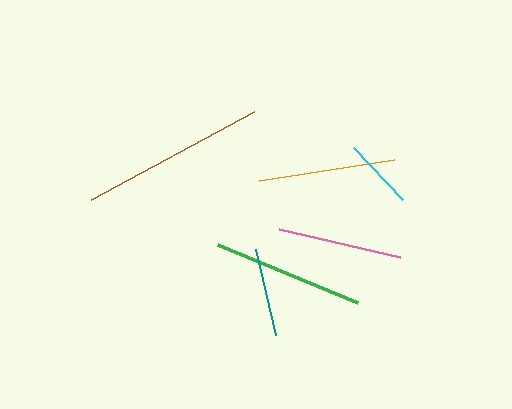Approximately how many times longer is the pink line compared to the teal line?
The pink line is approximately 1.4 times the length of the teal line.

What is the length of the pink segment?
The pink segment is approximately 124 pixels long.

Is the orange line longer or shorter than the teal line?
The orange line is longer than the teal line.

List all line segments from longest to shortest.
From longest to shortest: brown, green, orange, pink, teal, cyan.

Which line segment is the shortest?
The cyan line is the shortest at approximately 71 pixels.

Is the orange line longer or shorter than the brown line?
The brown line is longer than the orange line.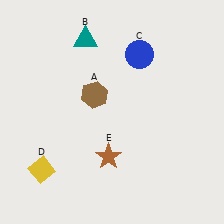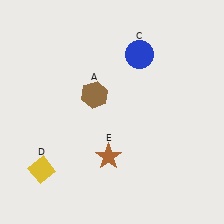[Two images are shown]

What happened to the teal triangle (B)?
The teal triangle (B) was removed in Image 2. It was in the top-left area of Image 1.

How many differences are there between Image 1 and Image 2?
There is 1 difference between the two images.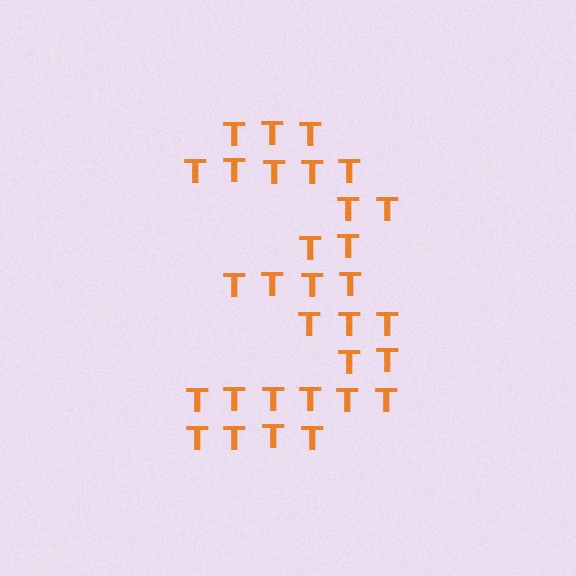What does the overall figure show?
The overall figure shows the digit 3.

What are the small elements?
The small elements are letter T's.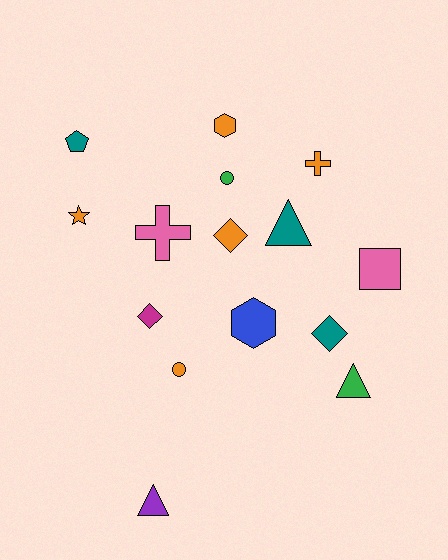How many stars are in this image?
There is 1 star.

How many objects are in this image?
There are 15 objects.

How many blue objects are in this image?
There is 1 blue object.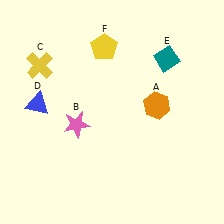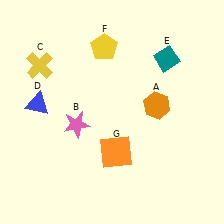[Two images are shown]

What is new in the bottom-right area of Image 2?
An orange square (G) was added in the bottom-right area of Image 2.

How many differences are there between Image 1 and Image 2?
There is 1 difference between the two images.